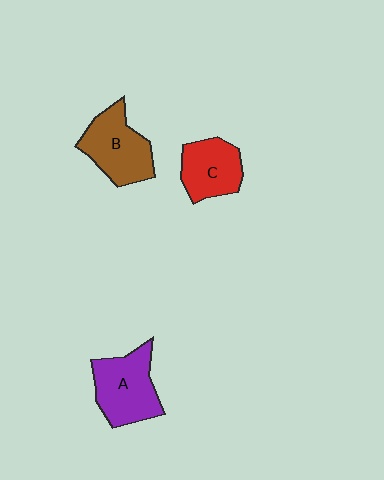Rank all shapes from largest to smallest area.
From largest to smallest: A (purple), B (brown), C (red).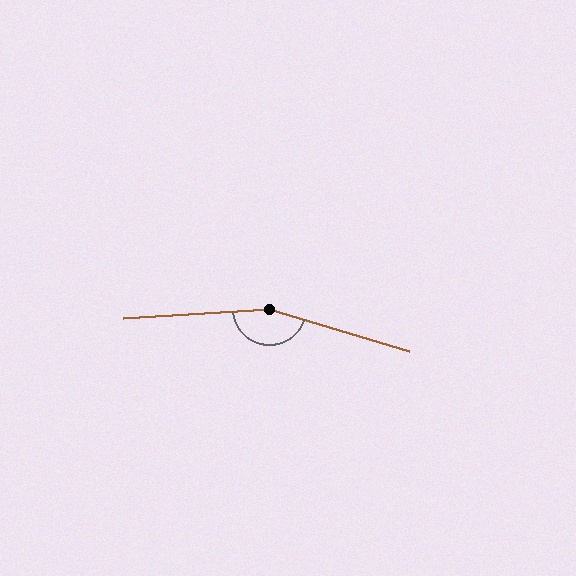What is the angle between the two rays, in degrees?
Approximately 160 degrees.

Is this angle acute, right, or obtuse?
It is obtuse.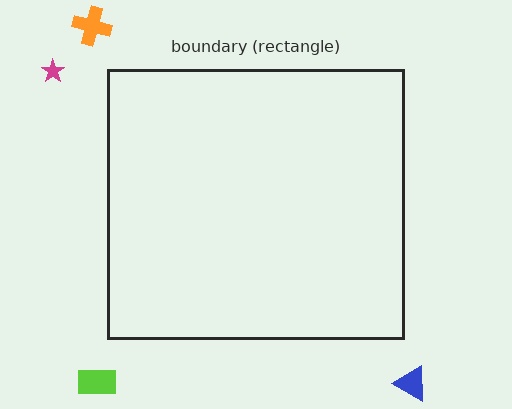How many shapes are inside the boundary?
0 inside, 4 outside.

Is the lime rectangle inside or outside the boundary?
Outside.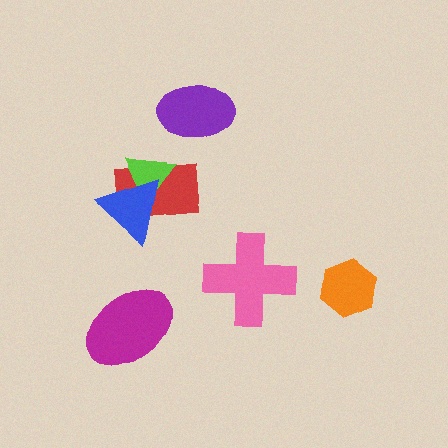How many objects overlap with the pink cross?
0 objects overlap with the pink cross.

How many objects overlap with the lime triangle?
2 objects overlap with the lime triangle.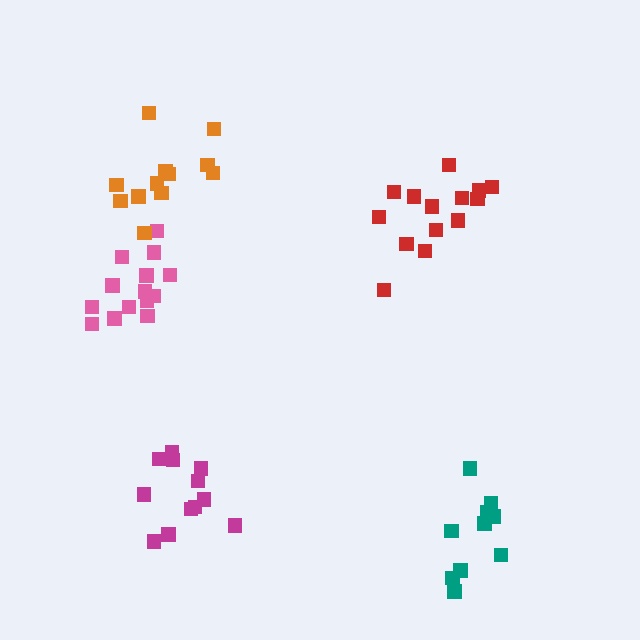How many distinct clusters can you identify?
There are 5 distinct clusters.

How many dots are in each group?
Group 1: 14 dots, Group 2: 14 dots, Group 3: 12 dots, Group 4: 12 dots, Group 5: 10 dots (62 total).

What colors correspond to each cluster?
The clusters are colored: pink, red, orange, magenta, teal.